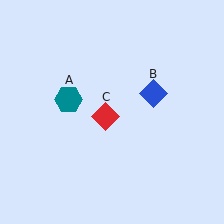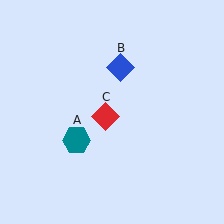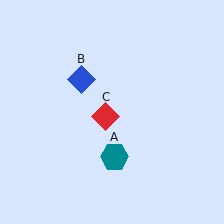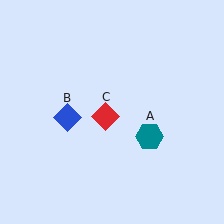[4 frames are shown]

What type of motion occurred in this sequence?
The teal hexagon (object A), blue diamond (object B) rotated counterclockwise around the center of the scene.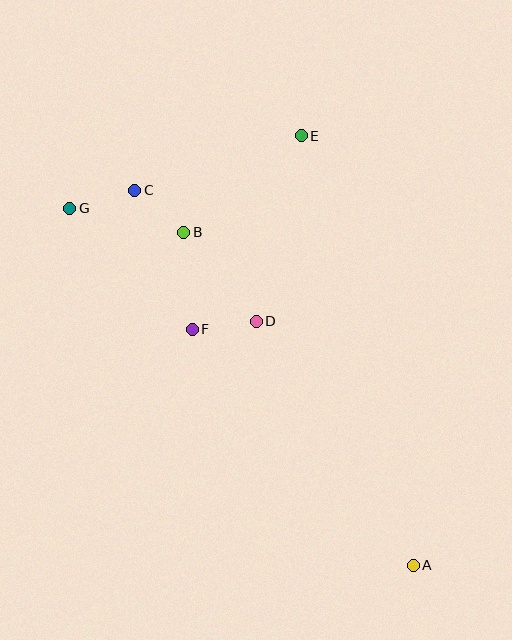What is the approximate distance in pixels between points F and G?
The distance between F and G is approximately 172 pixels.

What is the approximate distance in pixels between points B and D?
The distance between B and D is approximately 115 pixels.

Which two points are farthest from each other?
Points A and G are farthest from each other.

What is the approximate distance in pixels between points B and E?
The distance between B and E is approximately 152 pixels.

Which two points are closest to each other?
Points D and F are closest to each other.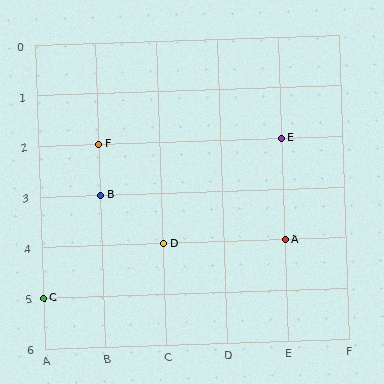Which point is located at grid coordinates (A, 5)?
Point C is at (A, 5).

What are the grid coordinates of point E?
Point E is at grid coordinates (E, 2).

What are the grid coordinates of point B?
Point B is at grid coordinates (B, 3).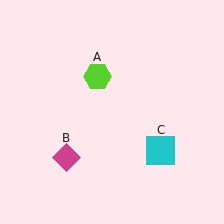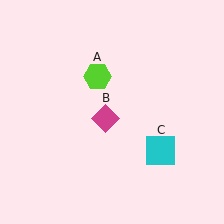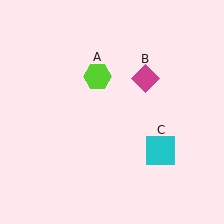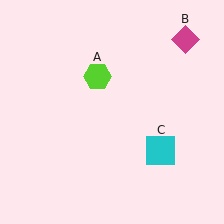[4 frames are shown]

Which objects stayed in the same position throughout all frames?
Lime hexagon (object A) and cyan square (object C) remained stationary.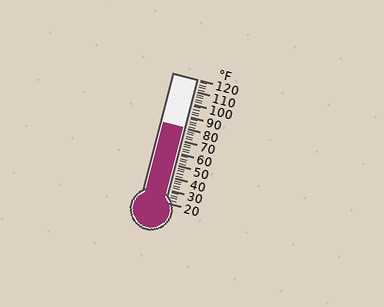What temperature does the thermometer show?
The thermometer shows approximately 80°F.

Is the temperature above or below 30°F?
The temperature is above 30°F.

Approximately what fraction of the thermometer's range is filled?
The thermometer is filled to approximately 60% of its range.